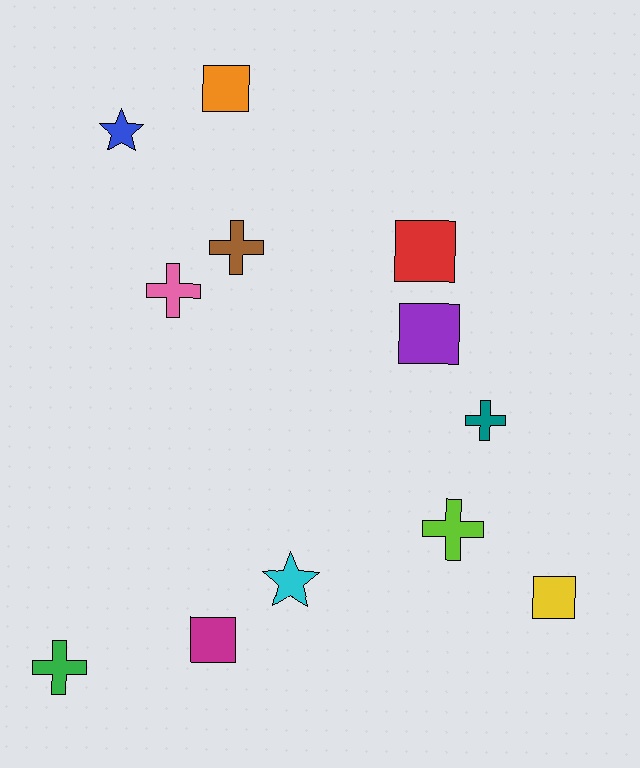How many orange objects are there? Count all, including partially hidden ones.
There is 1 orange object.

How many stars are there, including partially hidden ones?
There are 2 stars.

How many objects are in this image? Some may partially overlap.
There are 12 objects.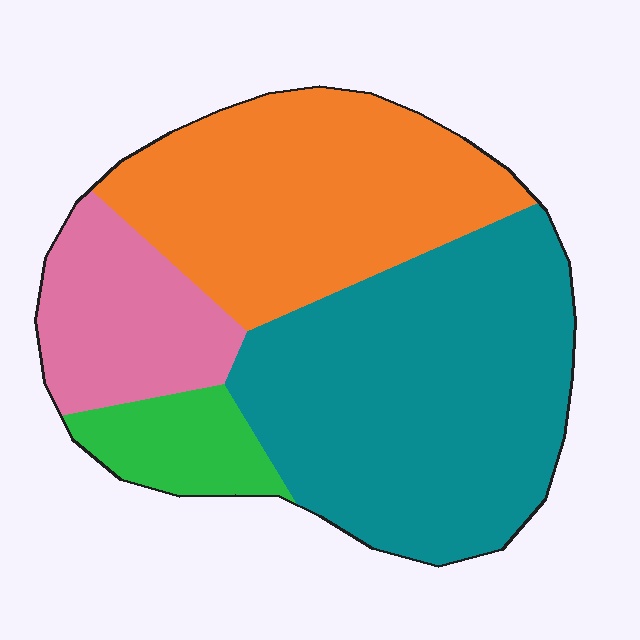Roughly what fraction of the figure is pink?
Pink takes up about one sixth (1/6) of the figure.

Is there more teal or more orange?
Teal.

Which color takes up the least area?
Green, at roughly 10%.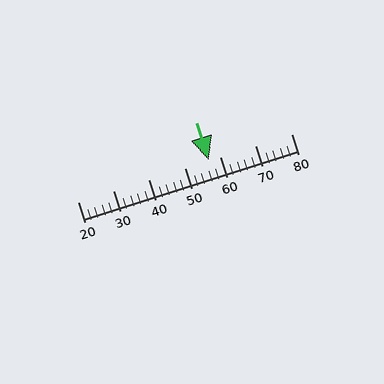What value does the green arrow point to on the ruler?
The green arrow points to approximately 57.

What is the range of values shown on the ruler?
The ruler shows values from 20 to 80.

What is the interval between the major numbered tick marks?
The major tick marks are spaced 10 units apart.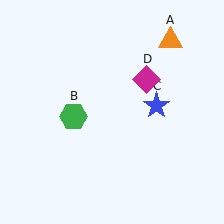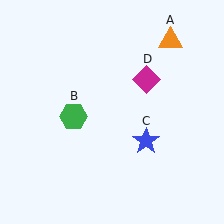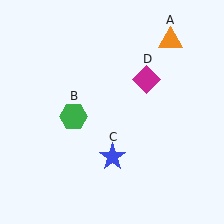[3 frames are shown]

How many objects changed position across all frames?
1 object changed position: blue star (object C).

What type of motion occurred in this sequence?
The blue star (object C) rotated clockwise around the center of the scene.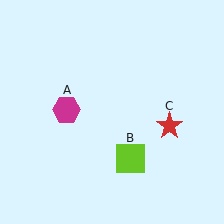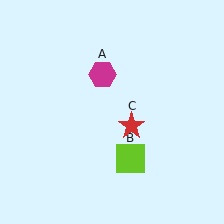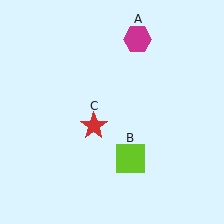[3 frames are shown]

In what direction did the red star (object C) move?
The red star (object C) moved left.